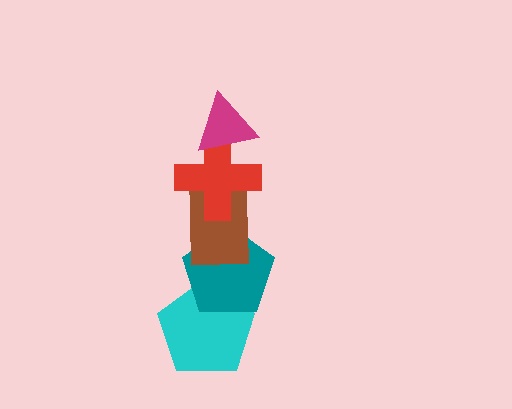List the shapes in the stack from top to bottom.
From top to bottom: the magenta triangle, the red cross, the brown rectangle, the teal pentagon, the cyan pentagon.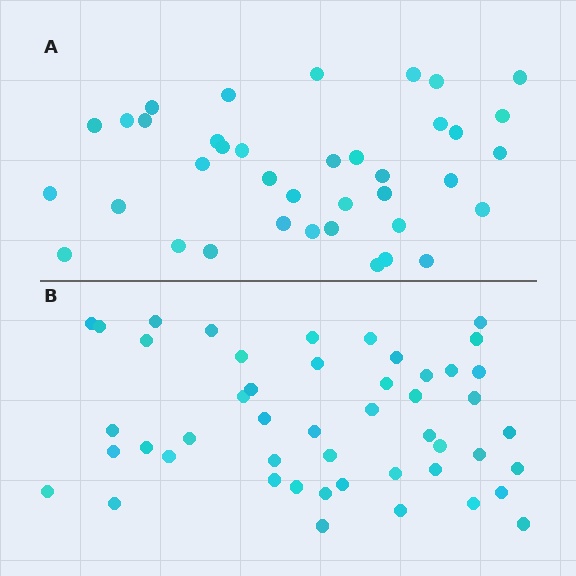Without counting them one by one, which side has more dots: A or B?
Region B (the bottom region) has more dots.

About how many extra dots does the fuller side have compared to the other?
Region B has roughly 10 or so more dots than region A.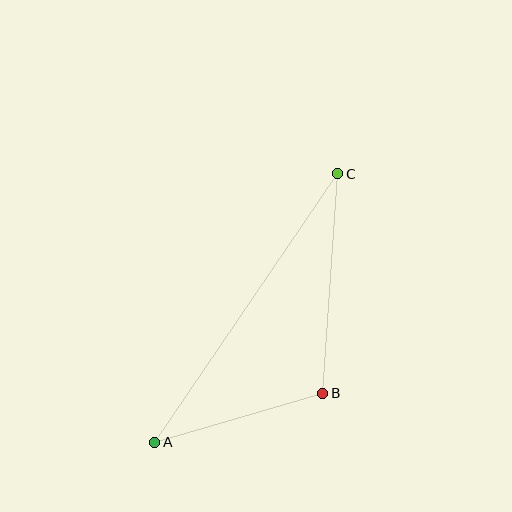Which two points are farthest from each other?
Points A and C are farthest from each other.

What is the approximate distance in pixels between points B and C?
The distance between B and C is approximately 220 pixels.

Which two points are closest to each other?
Points A and B are closest to each other.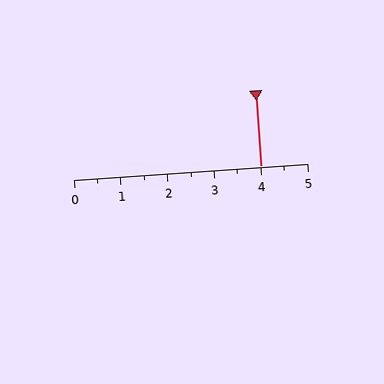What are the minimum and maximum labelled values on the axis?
The axis runs from 0 to 5.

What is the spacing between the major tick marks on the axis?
The major ticks are spaced 1 apart.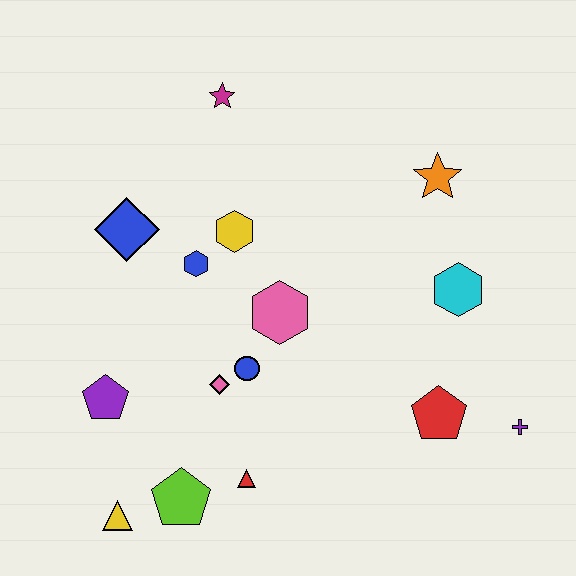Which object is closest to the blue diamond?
The blue hexagon is closest to the blue diamond.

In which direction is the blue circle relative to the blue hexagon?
The blue circle is below the blue hexagon.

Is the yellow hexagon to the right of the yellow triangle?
Yes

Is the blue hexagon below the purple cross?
No